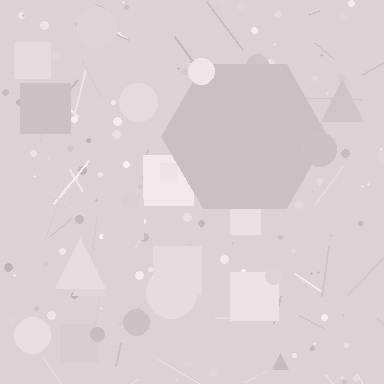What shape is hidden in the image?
A hexagon is hidden in the image.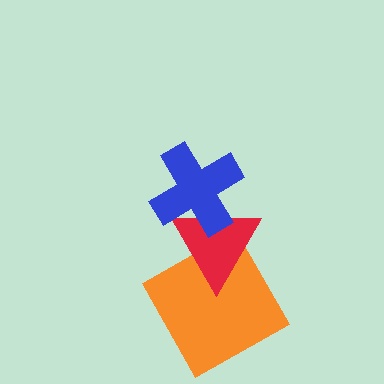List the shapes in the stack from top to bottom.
From top to bottom: the blue cross, the red triangle, the orange square.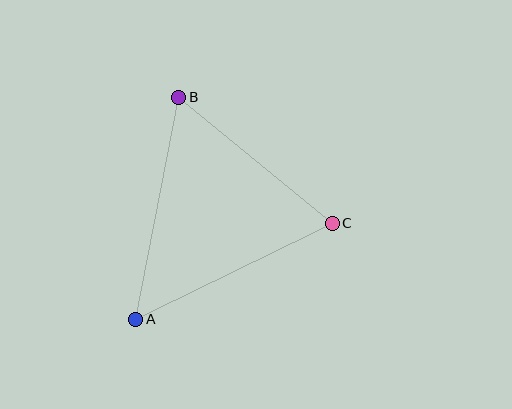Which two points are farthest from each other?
Points A and B are farthest from each other.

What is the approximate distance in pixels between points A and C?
The distance between A and C is approximately 219 pixels.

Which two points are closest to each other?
Points B and C are closest to each other.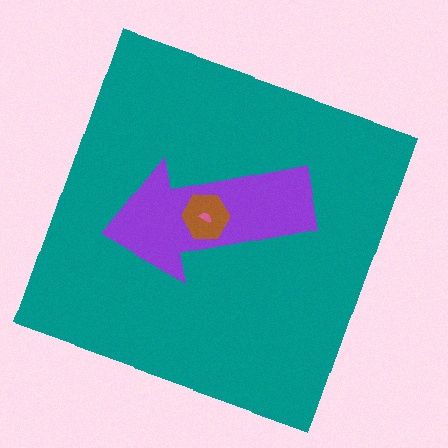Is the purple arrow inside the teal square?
Yes.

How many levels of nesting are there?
4.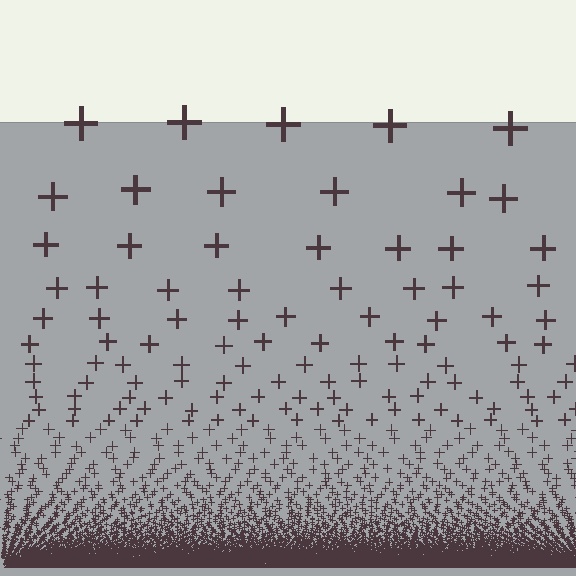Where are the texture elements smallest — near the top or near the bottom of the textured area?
Near the bottom.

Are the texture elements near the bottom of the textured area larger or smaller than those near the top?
Smaller. The gradient is inverted — elements near the bottom are smaller and denser.